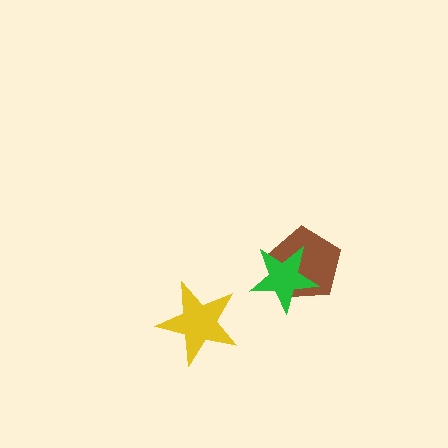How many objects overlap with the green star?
1 object overlaps with the green star.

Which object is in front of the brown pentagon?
The green star is in front of the brown pentagon.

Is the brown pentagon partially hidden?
Yes, it is partially covered by another shape.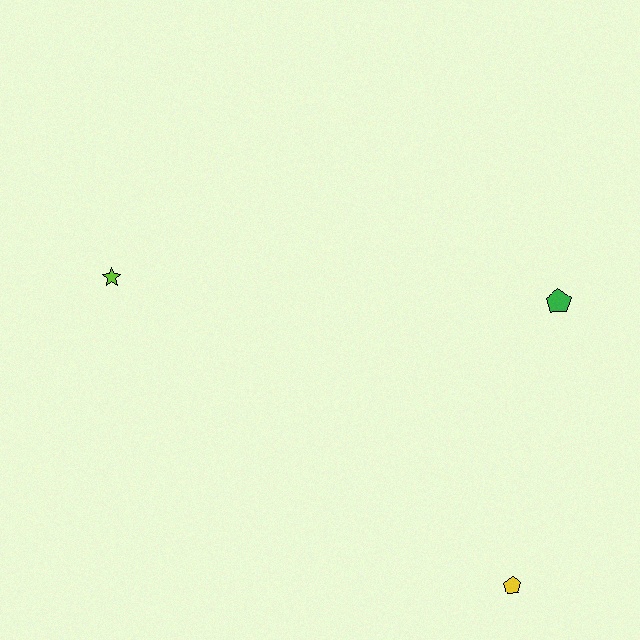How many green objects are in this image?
There is 1 green object.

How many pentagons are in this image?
There are 2 pentagons.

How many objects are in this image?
There are 3 objects.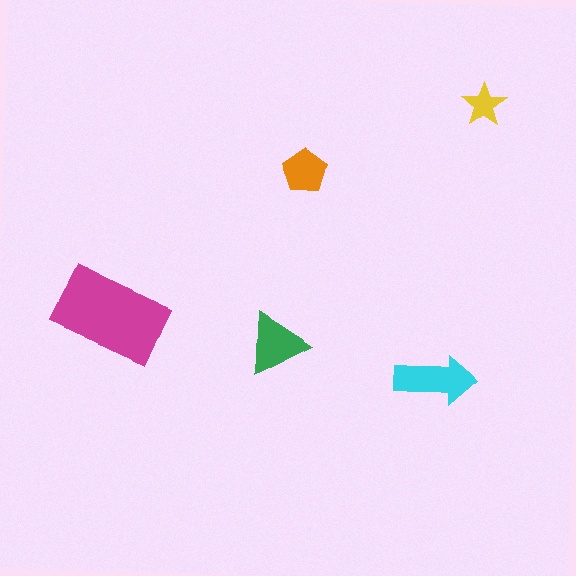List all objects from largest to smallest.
The magenta rectangle, the cyan arrow, the green triangle, the orange pentagon, the yellow star.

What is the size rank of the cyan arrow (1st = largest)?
2nd.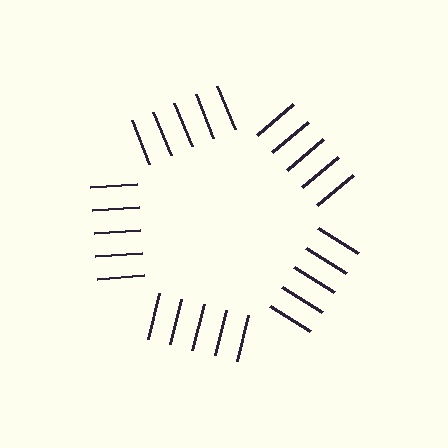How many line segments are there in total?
25 — 5 along each of the 5 edges.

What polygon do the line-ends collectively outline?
An illusory pentagon — the line segments terminate on its edges but no continuous stroke is drawn.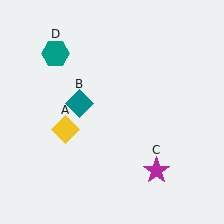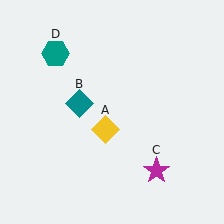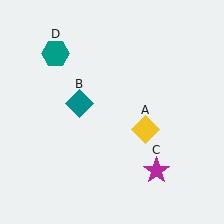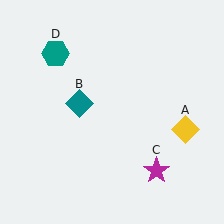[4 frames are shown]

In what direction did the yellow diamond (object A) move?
The yellow diamond (object A) moved right.